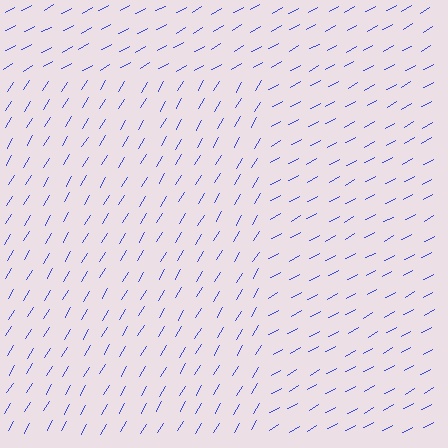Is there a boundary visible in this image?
Yes, there is a texture boundary formed by a change in line orientation.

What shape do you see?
I see a rectangle.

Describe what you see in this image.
The image is filled with small blue line segments. A rectangle region in the image has lines oriented differently from the surrounding lines, creating a visible texture boundary.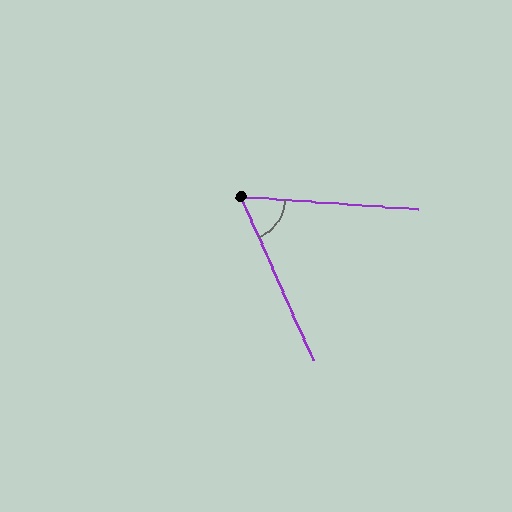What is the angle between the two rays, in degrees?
Approximately 62 degrees.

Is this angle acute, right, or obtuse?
It is acute.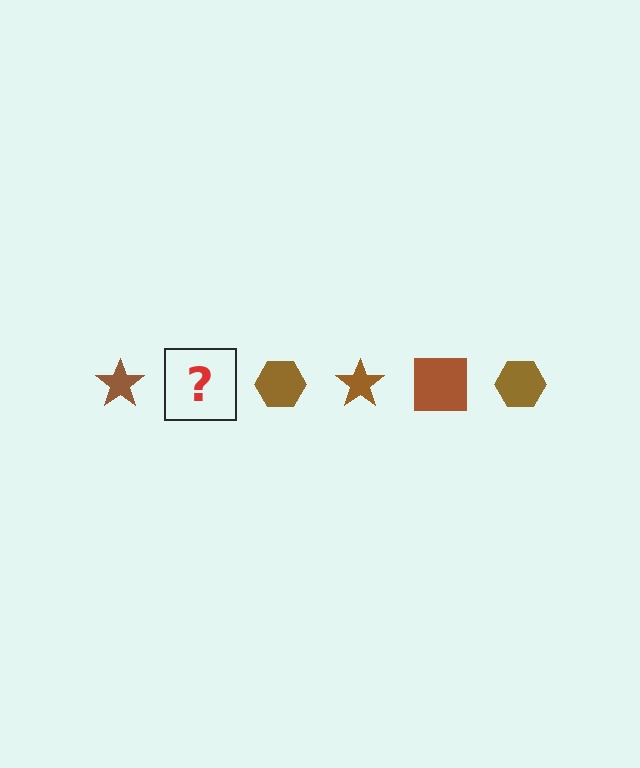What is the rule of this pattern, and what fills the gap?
The rule is that the pattern cycles through star, square, hexagon shapes in brown. The gap should be filled with a brown square.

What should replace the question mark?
The question mark should be replaced with a brown square.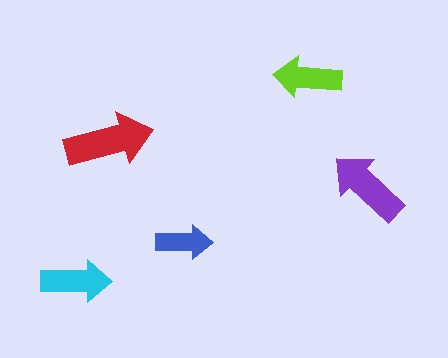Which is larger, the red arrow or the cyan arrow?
The red one.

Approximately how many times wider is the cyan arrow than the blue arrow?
About 1.5 times wider.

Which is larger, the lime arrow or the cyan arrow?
The cyan one.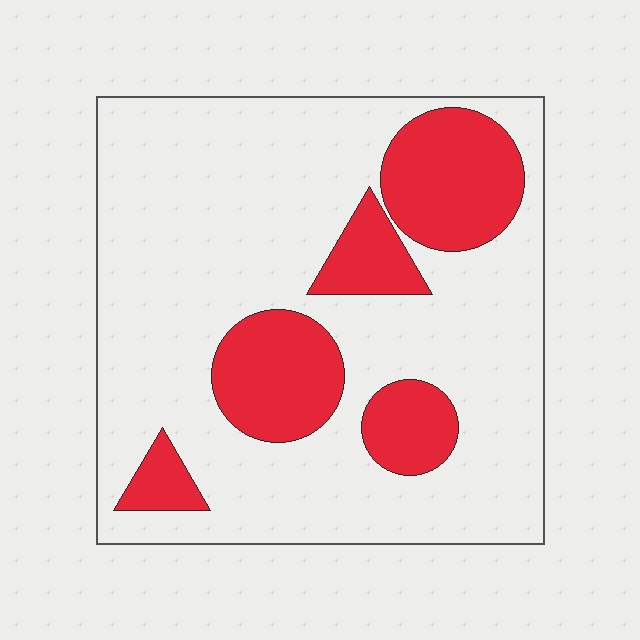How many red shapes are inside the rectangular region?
5.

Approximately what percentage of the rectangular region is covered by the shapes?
Approximately 25%.